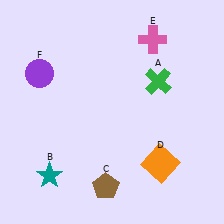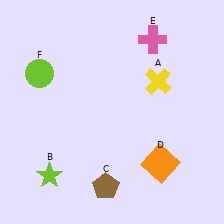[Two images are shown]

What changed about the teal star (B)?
In Image 1, B is teal. In Image 2, it changed to lime.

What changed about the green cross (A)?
In Image 1, A is green. In Image 2, it changed to yellow.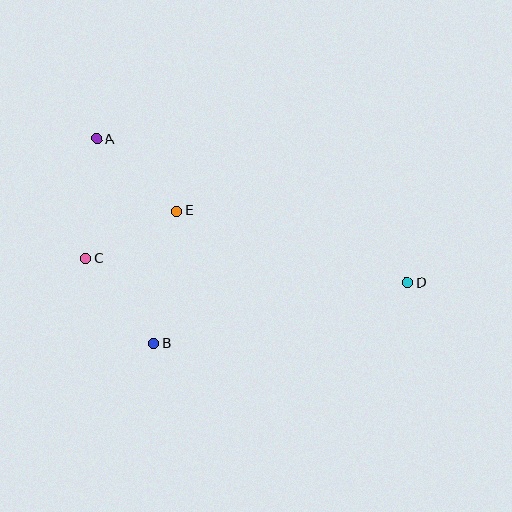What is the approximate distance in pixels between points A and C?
The distance between A and C is approximately 120 pixels.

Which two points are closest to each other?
Points C and E are closest to each other.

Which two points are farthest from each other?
Points A and D are farthest from each other.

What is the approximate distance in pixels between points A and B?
The distance between A and B is approximately 212 pixels.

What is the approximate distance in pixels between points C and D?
The distance between C and D is approximately 323 pixels.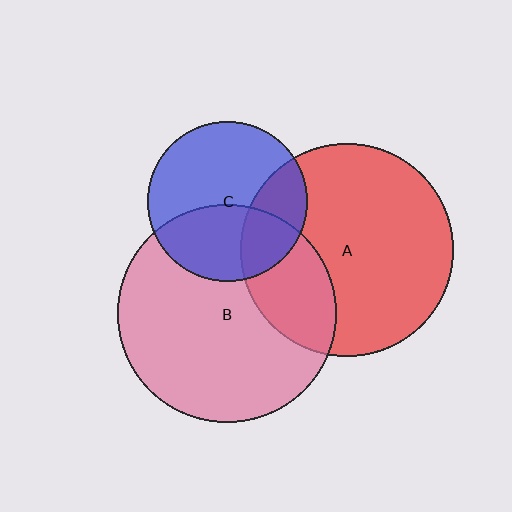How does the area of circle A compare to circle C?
Approximately 1.8 times.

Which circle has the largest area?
Circle B (pink).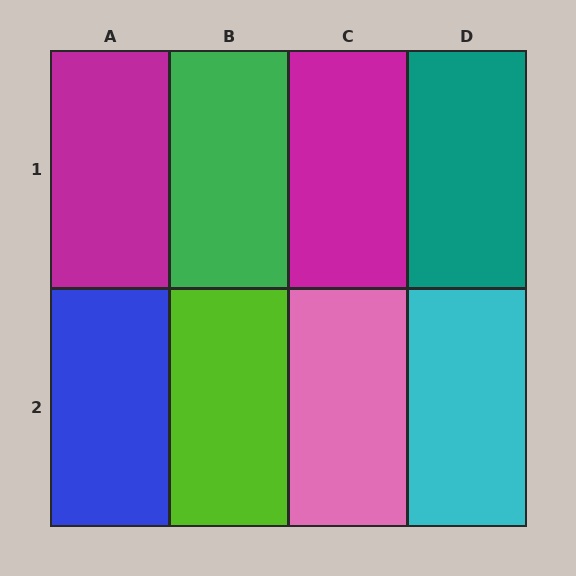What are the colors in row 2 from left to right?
Blue, lime, pink, cyan.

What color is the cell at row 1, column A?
Magenta.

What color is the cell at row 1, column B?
Green.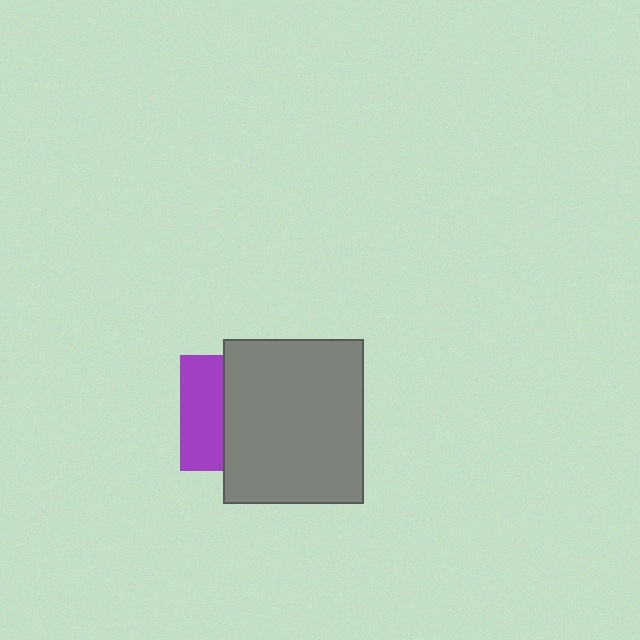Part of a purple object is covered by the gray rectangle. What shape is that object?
It is a square.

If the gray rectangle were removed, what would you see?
You would see the complete purple square.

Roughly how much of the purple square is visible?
A small part of it is visible (roughly 37%).